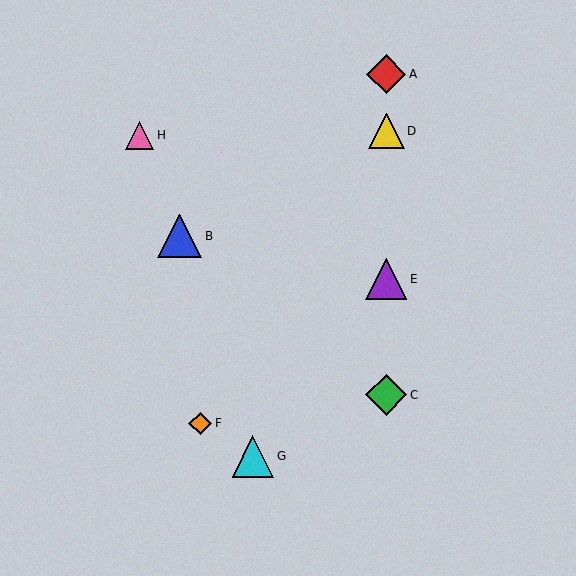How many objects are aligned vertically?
4 objects (A, C, D, E) are aligned vertically.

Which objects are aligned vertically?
Objects A, C, D, E are aligned vertically.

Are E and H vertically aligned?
No, E is at x≈386 and H is at x≈139.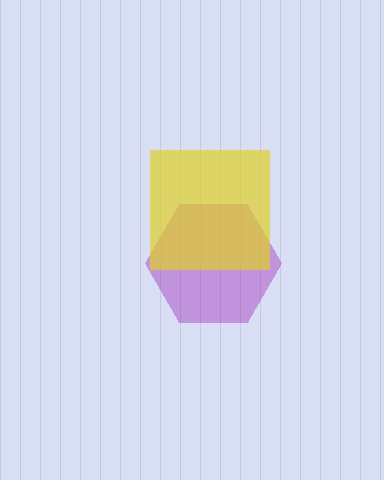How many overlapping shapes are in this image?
There are 2 overlapping shapes in the image.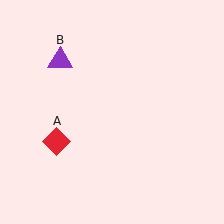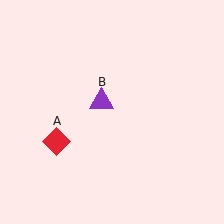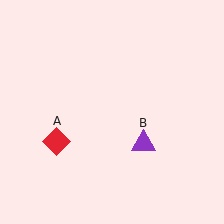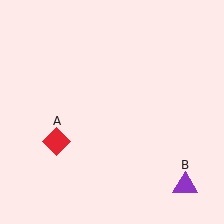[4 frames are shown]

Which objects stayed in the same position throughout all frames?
Red diamond (object A) remained stationary.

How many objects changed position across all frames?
1 object changed position: purple triangle (object B).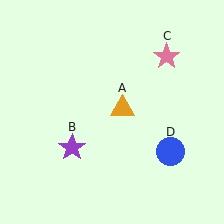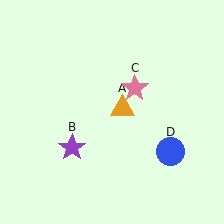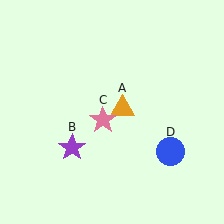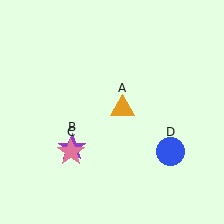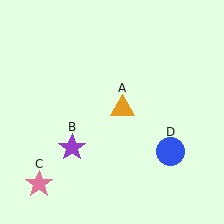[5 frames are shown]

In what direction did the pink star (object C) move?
The pink star (object C) moved down and to the left.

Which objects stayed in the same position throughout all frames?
Orange triangle (object A) and purple star (object B) and blue circle (object D) remained stationary.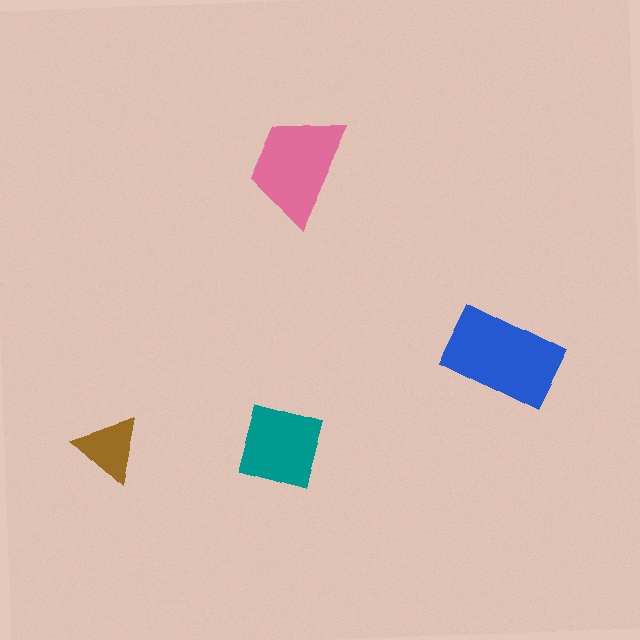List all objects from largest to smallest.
The blue rectangle, the pink trapezoid, the teal square, the brown triangle.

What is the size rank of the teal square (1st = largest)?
3rd.